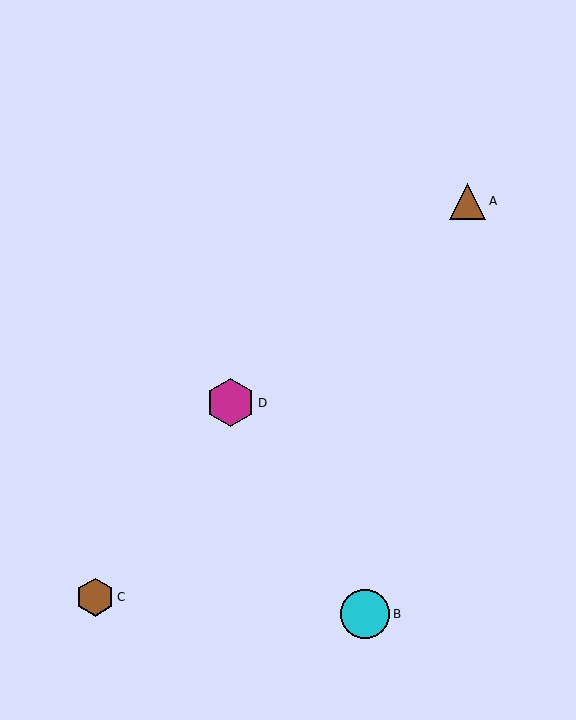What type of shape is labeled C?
Shape C is a brown hexagon.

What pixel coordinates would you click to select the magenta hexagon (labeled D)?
Click at (230, 403) to select the magenta hexagon D.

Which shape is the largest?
The cyan circle (labeled B) is the largest.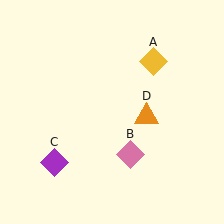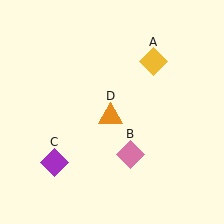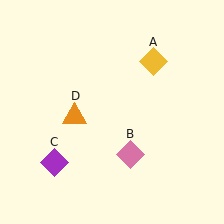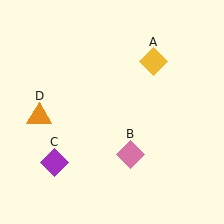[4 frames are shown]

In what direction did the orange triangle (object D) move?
The orange triangle (object D) moved left.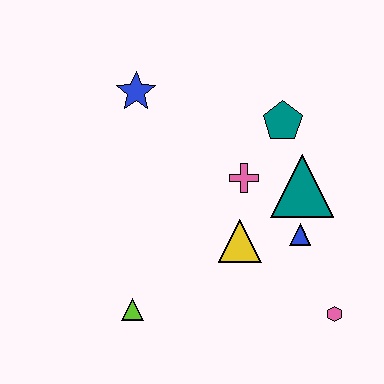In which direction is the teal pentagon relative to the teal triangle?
The teal pentagon is above the teal triangle.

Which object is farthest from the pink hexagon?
The blue star is farthest from the pink hexagon.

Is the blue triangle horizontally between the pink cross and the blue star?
No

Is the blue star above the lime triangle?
Yes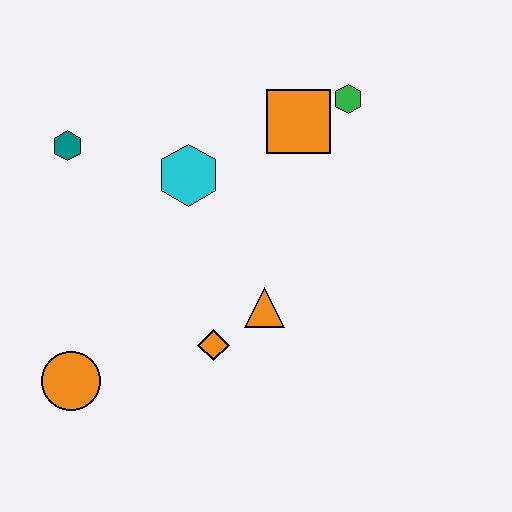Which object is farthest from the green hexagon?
The orange circle is farthest from the green hexagon.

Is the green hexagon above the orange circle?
Yes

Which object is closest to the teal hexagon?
The cyan hexagon is closest to the teal hexagon.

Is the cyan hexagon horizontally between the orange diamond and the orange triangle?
No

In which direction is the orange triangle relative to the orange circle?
The orange triangle is to the right of the orange circle.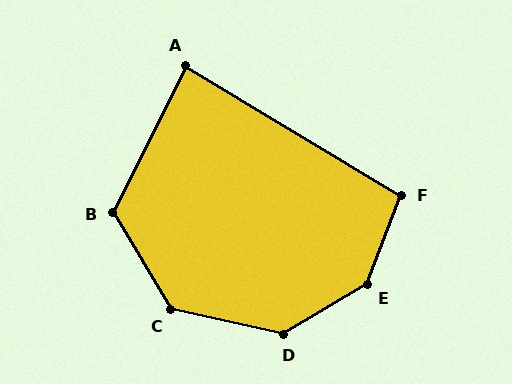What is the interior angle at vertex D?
Approximately 137 degrees (obtuse).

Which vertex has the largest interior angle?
E, at approximately 141 degrees.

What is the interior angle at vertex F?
Approximately 101 degrees (obtuse).